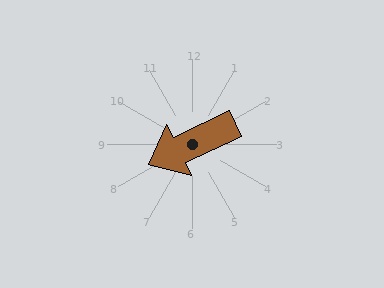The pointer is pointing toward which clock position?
Roughly 8 o'clock.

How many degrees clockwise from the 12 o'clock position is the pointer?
Approximately 245 degrees.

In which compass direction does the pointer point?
Southwest.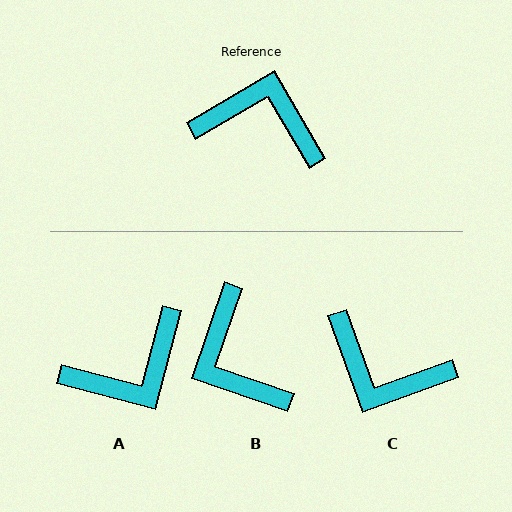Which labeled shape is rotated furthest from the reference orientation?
C, about 169 degrees away.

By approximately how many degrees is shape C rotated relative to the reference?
Approximately 169 degrees counter-clockwise.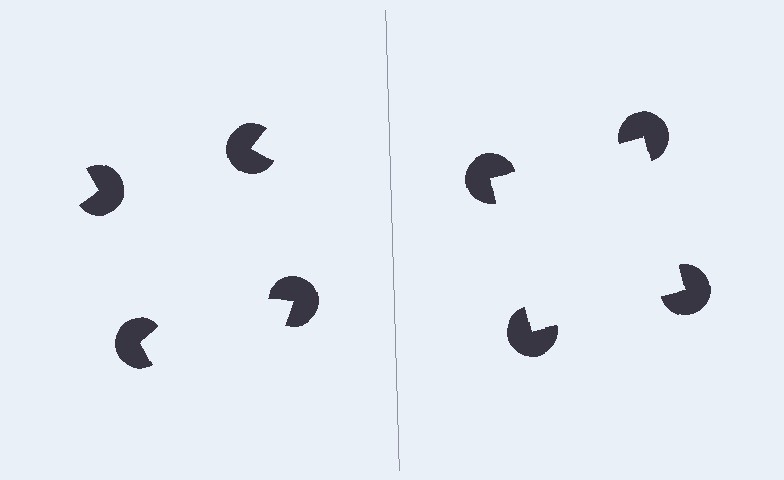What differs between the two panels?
The pac-man discs are positioned identically on both sides; only the wedge orientations differ. On the right they align to a square; on the left they are misaligned.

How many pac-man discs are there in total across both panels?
8 — 4 on each side.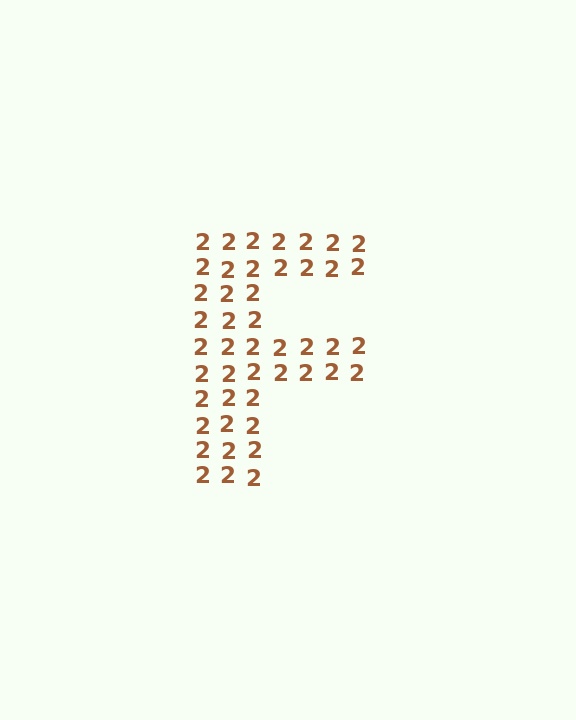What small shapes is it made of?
It is made of small digit 2's.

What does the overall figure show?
The overall figure shows the letter F.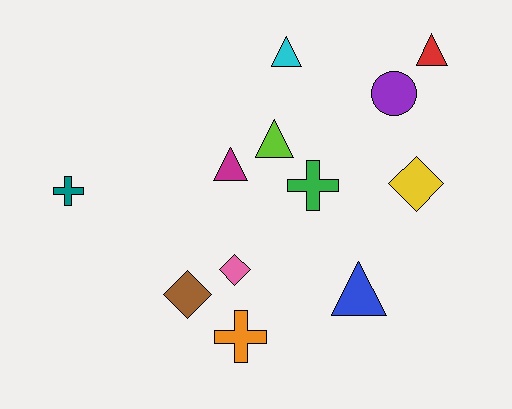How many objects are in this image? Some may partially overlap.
There are 12 objects.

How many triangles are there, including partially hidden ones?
There are 5 triangles.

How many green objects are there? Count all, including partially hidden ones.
There is 1 green object.